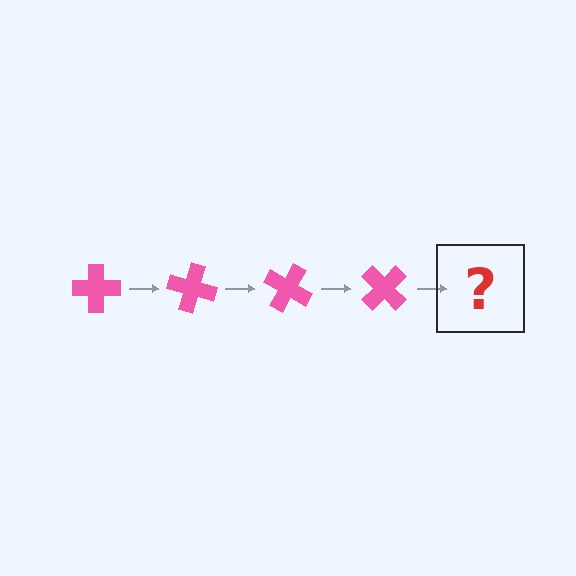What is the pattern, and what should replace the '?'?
The pattern is that the cross rotates 15 degrees each step. The '?' should be a pink cross rotated 60 degrees.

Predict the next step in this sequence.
The next step is a pink cross rotated 60 degrees.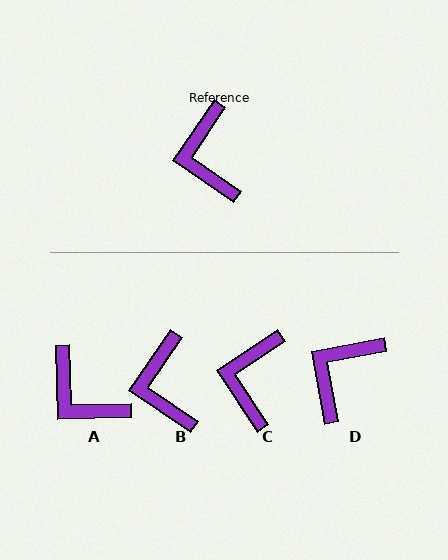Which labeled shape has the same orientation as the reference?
B.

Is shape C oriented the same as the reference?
No, it is off by about 22 degrees.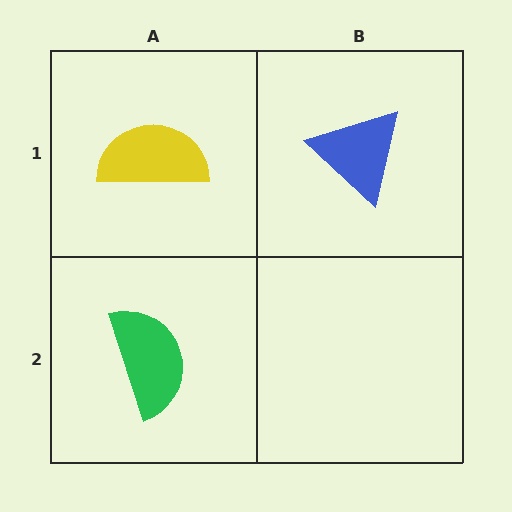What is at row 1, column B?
A blue triangle.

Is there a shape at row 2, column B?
No, that cell is empty.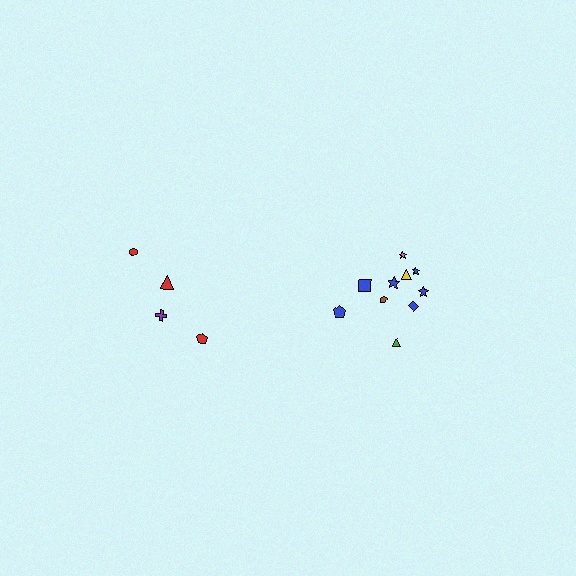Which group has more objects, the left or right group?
The right group.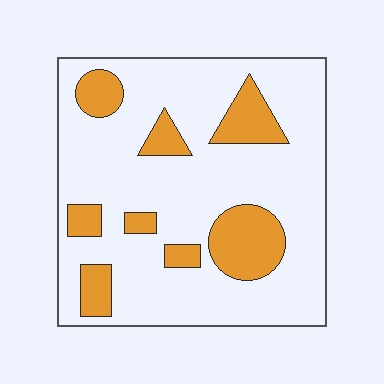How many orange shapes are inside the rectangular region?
8.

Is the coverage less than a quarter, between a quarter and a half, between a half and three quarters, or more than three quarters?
Less than a quarter.